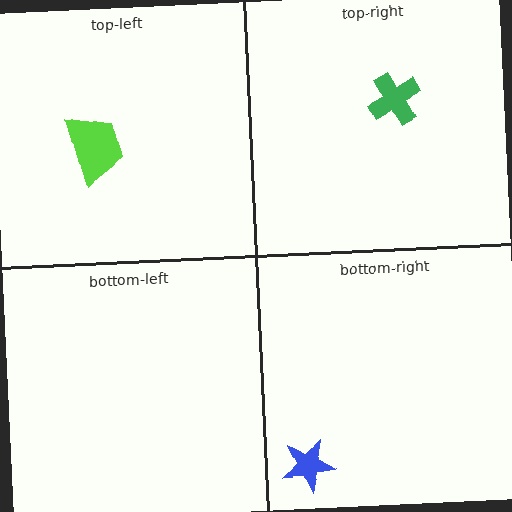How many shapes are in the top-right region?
1.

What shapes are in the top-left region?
The lime trapezoid.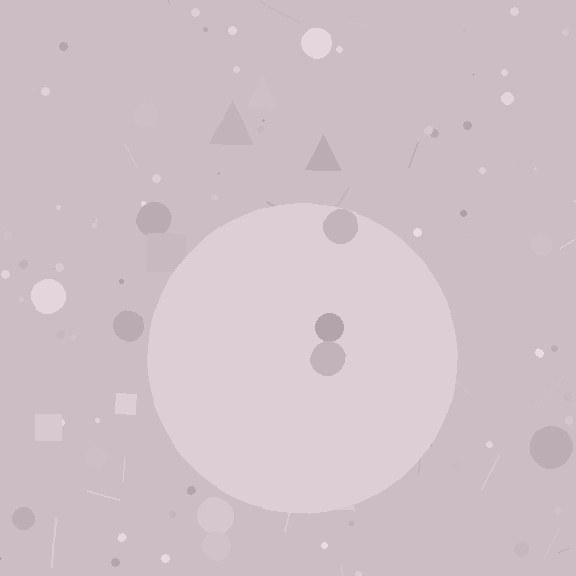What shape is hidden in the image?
A circle is hidden in the image.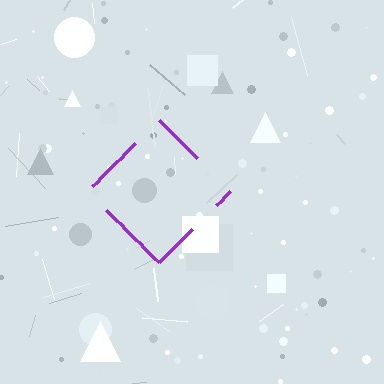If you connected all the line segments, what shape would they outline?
They would outline a diamond.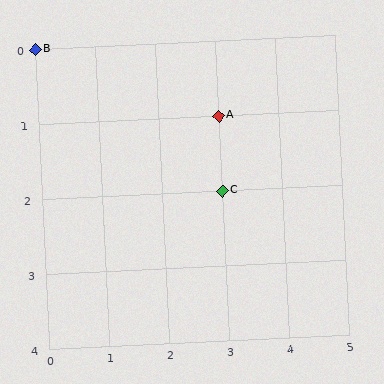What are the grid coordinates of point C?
Point C is at grid coordinates (3, 2).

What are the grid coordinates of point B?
Point B is at grid coordinates (0, 0).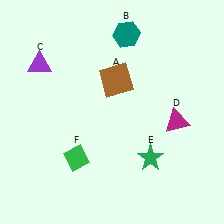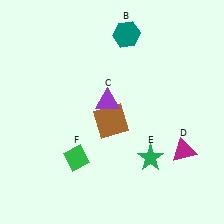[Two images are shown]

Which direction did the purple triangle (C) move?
The purple triangle (C) moved right.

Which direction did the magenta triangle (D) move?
The magenta triangle (D) moved down.